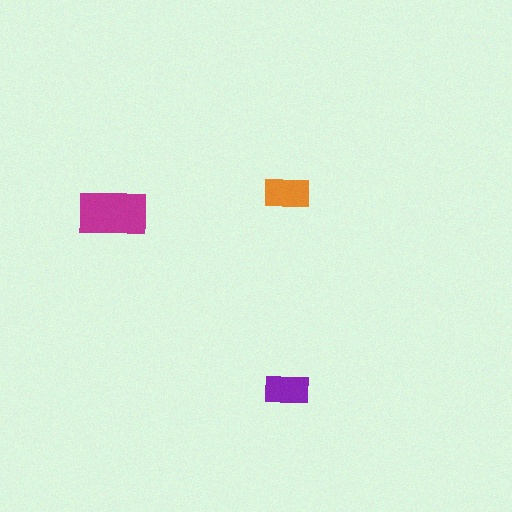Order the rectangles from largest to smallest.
the magenta one, the orange one, the purple one.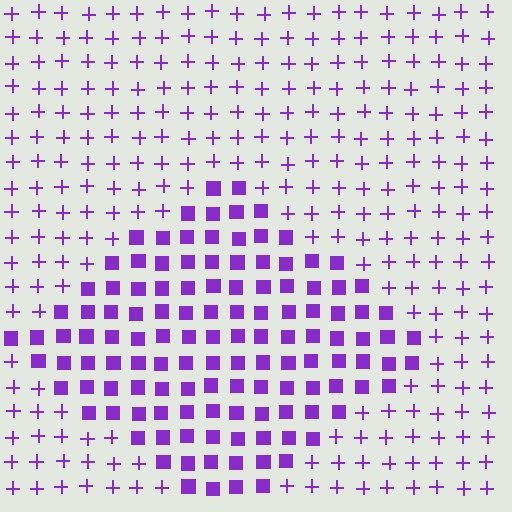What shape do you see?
I see a diamond.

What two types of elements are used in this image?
The image uses squares inside the diamond region and plus signs outside it.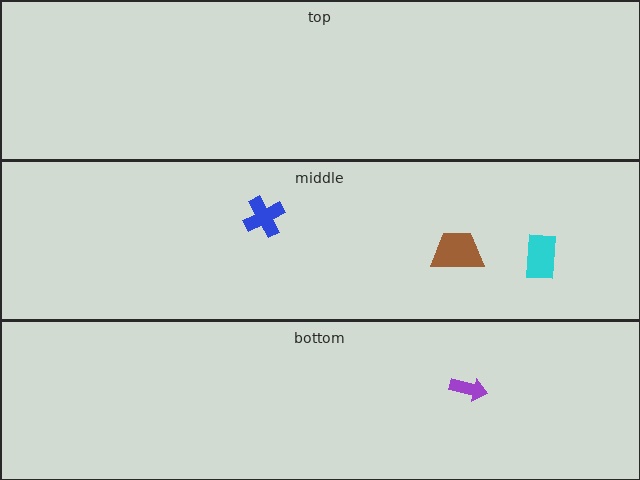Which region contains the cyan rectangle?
The middle region.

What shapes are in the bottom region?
The purple arrow.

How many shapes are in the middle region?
3.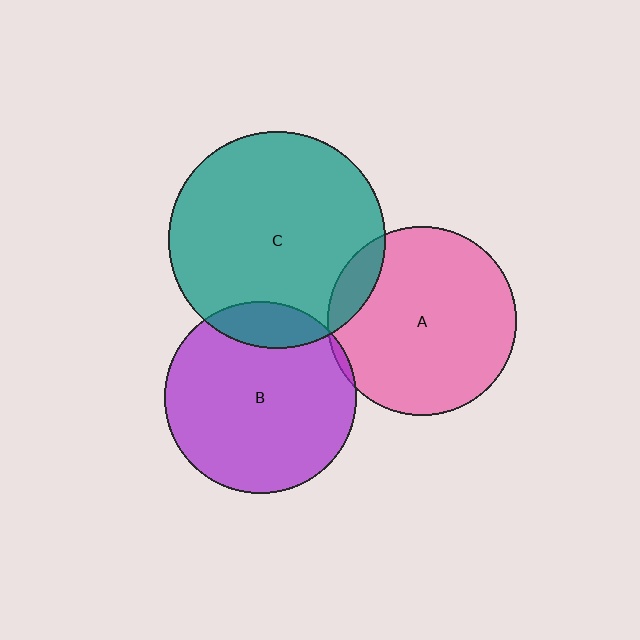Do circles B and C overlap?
Yes.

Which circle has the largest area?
Circle C (teal).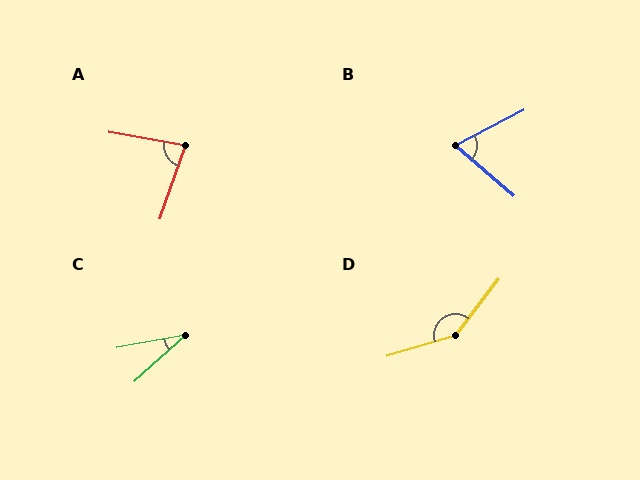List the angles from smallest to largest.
C (32°), B (68°), A (80°), D (145°).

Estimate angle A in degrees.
Approximately 80 degrees.